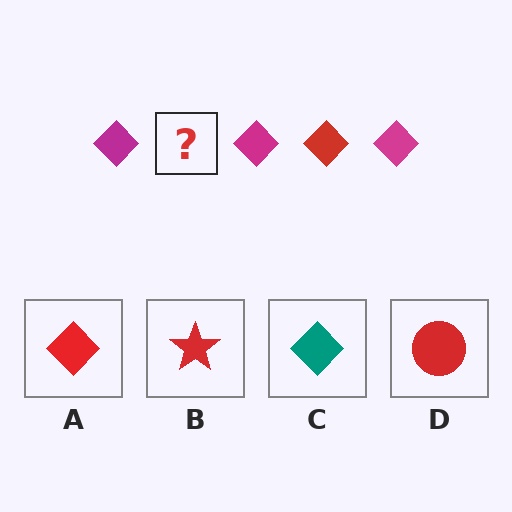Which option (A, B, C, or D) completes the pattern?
A.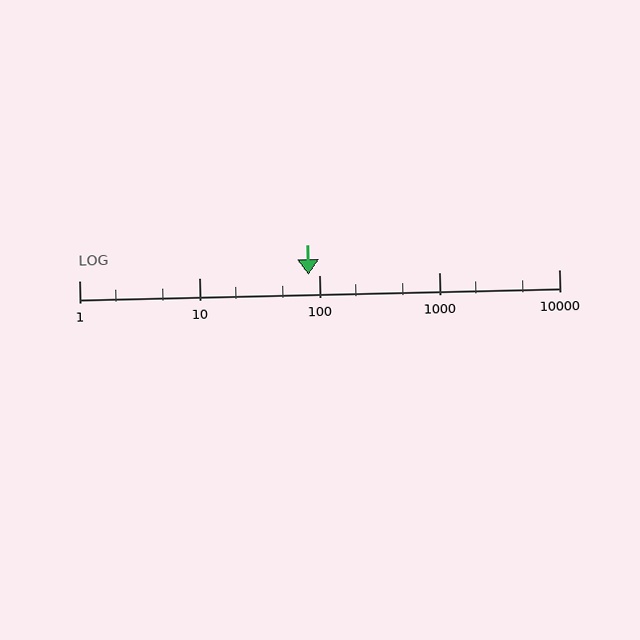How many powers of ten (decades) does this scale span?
The scale spans 4 decades, from 1 to 10000.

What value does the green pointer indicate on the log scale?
The pointer indicates approximately 82.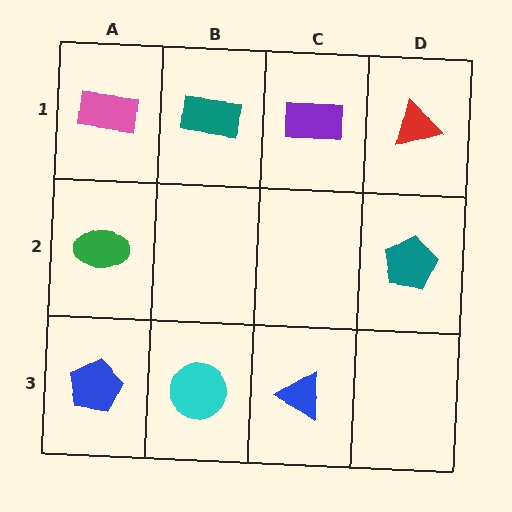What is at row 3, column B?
A cyan circle.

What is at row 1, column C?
A purple rectangle.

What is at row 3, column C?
A blue triangle.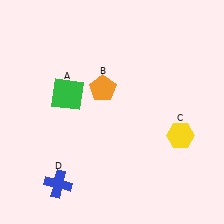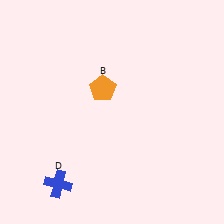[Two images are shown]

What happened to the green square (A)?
The green square (A) was removed in Image 2. It was in the top-left area of Image 1.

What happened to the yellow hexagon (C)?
The yellow hexagon (C) was removed in Image 2. It was in the bottom-right area of Image 1.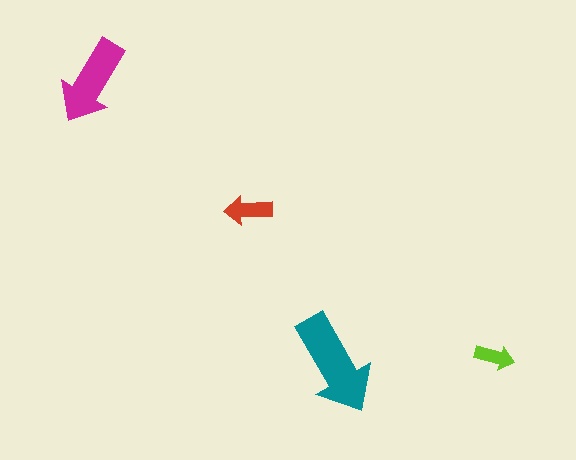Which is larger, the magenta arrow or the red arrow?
The magenta one.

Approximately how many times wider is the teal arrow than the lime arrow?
About 2.5 times wider.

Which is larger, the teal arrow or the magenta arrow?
The teal one.